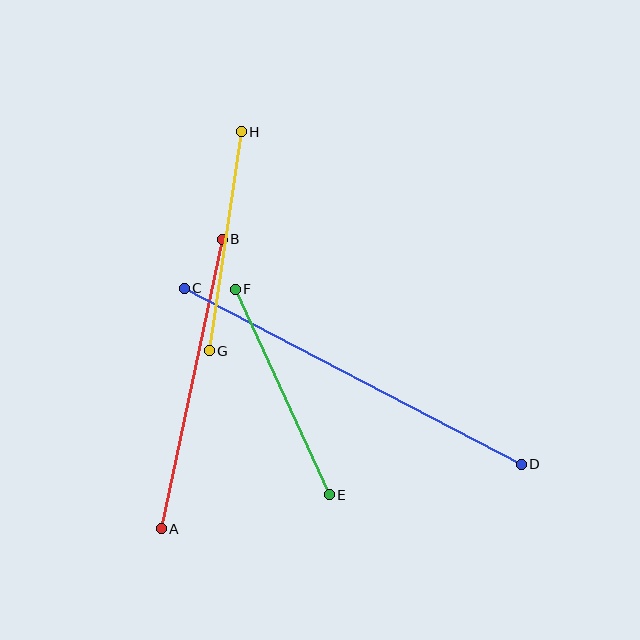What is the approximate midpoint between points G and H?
The midpoint is at approximately (225, 241) pixels.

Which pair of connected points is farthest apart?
Points C and D are farthest apart.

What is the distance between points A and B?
The distance is approximately 296 pixels.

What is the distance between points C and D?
The distance is approximately 381 pixels.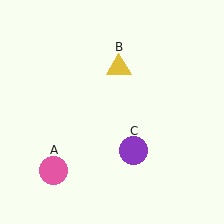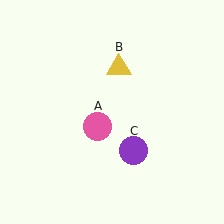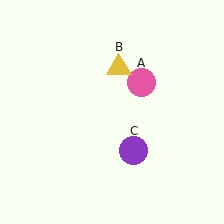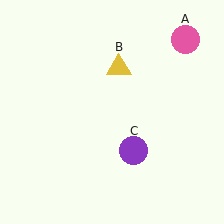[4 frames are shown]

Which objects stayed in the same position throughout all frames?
Yellow triangle (object B) and purple circle (object C) remained stationary.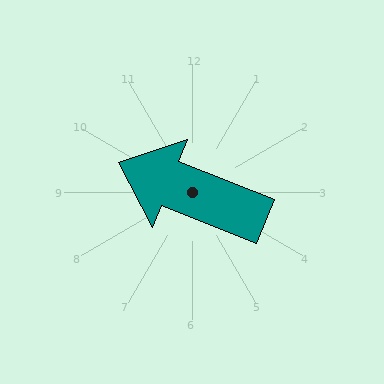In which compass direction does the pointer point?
West.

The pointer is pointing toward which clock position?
Roughly 10 o'clock.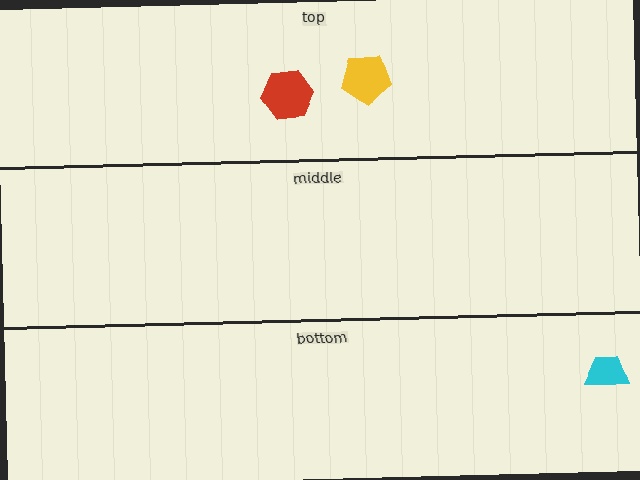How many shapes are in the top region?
2.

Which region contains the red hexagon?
The top region.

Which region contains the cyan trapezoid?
The bottom region.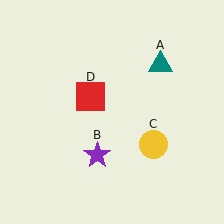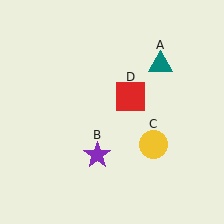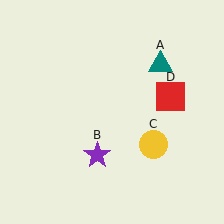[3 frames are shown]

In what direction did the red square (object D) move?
The red square (object D) moved right.